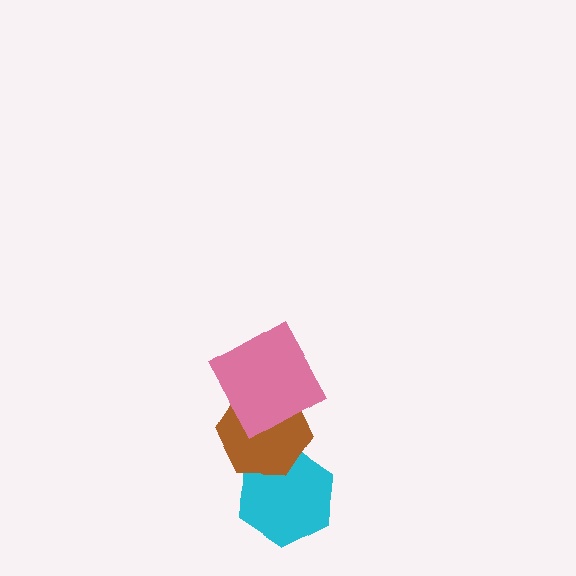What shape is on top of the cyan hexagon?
The brown hexagon is on top of the cyan hexagon.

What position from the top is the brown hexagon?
The brown hexagon is 2nd from the top.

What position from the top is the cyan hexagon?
The cyan hexagon is 3rd from the top.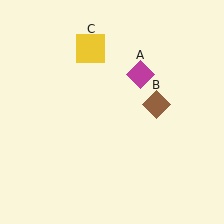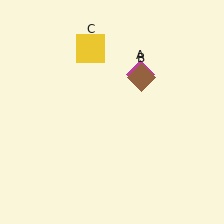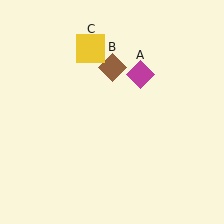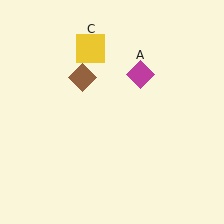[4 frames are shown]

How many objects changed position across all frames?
1 object changed position: brown diamond (object B).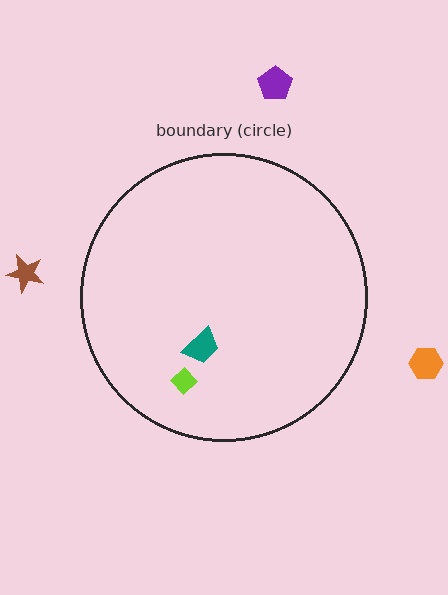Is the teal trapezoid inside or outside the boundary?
Inside.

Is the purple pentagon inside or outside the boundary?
Outside.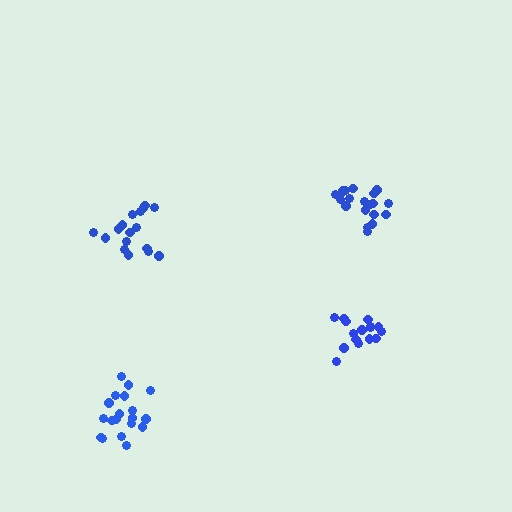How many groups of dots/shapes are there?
There are 4 groups.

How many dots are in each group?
Group 1: 19 dots, Group 2: 17 dots, Group 3: 20 dots, Group 4: 16 dots (72 total).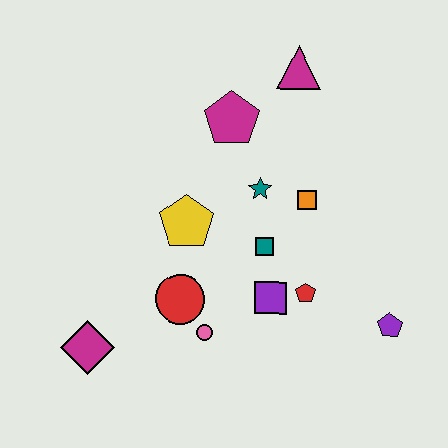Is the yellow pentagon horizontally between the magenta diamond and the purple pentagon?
Yes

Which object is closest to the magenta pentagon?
The teal star is closest to the magenta pentagon.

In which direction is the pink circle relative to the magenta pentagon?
The pink circle is below the magenta pentagon.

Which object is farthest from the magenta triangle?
The magenta diamond is farthest from the magenta triangle.